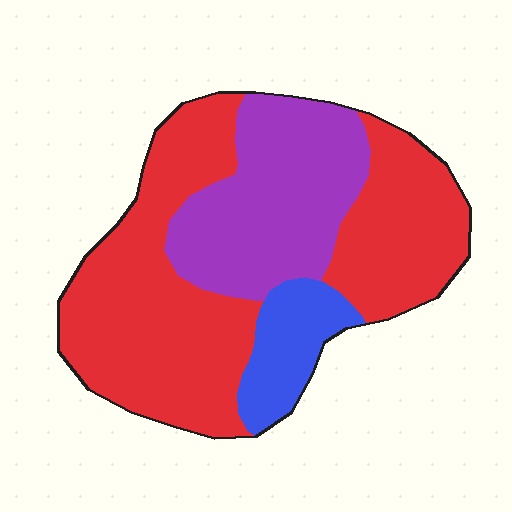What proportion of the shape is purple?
Purple takes up between a quarter and a half of the shape.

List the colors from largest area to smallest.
From largest to smallest: red, purple, blue.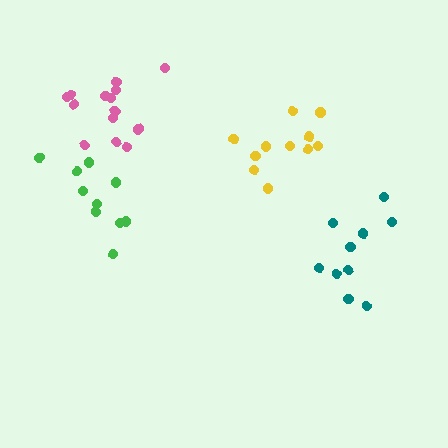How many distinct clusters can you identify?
There are 4 distinct clusters.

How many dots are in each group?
Group 1: 10 dots, Group 2: 10 dots, Group 3: 11 dots, Group 4: 14 dots (45 total).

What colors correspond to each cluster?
The clusters are colored: teal, green, yellow, pink.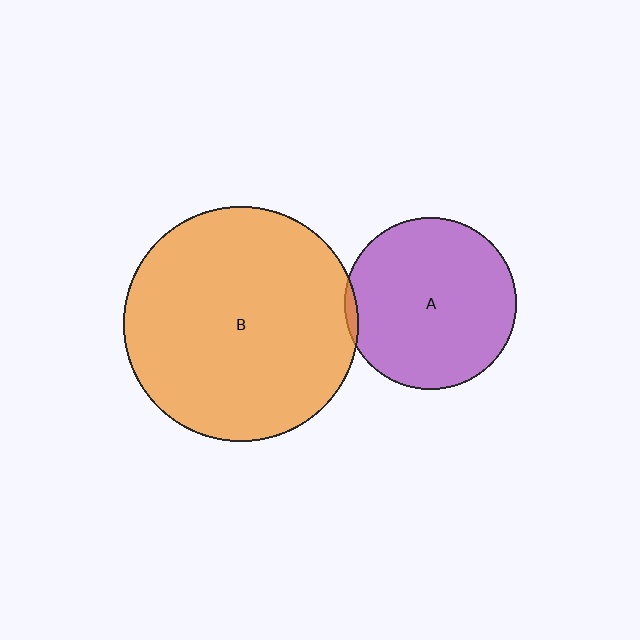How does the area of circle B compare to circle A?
Approximately 1.9 times.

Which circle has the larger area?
Circle B (orange).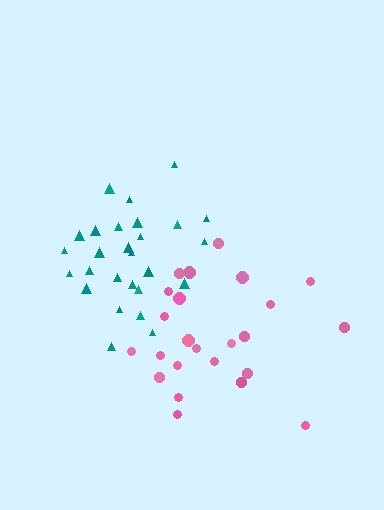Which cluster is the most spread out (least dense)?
Pink.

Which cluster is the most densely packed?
Teal.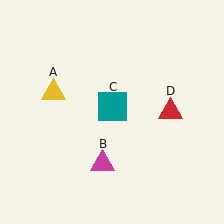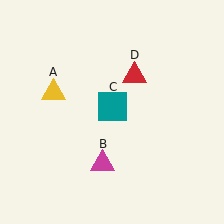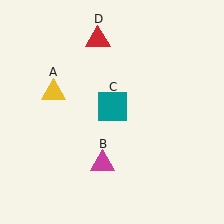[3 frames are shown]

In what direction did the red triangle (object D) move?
The red triangle (object D) moved up and to the left.